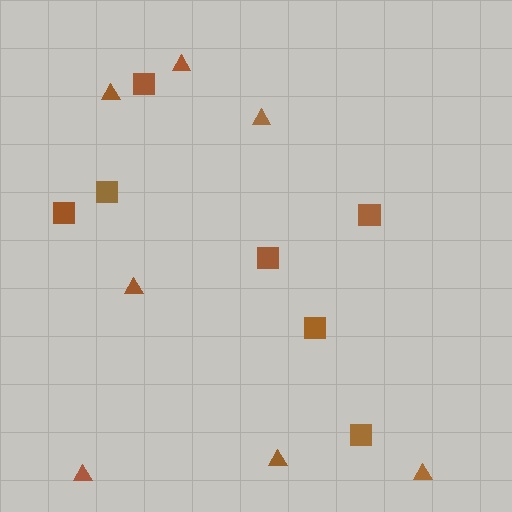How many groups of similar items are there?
There are 2 groups: one group of triangles (7) and one group of squares (7).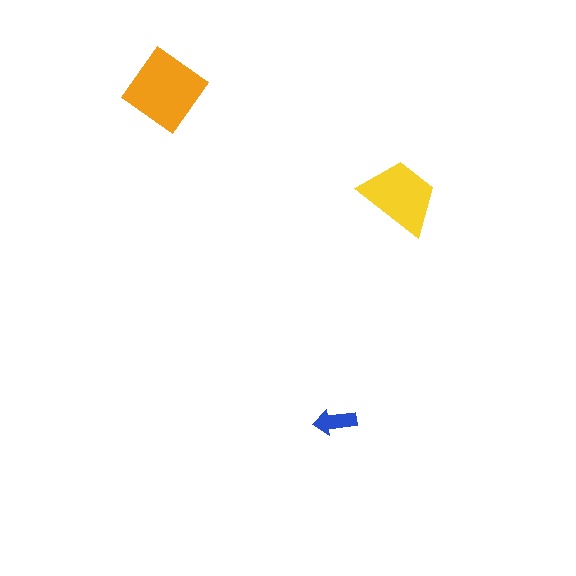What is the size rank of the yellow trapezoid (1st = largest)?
2nd.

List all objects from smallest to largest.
The blue arrow, the yellow trapezoid, the orange diamond.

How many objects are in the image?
There are 3 objects in the image.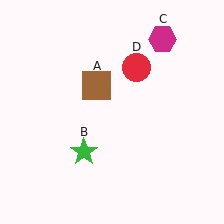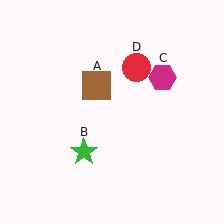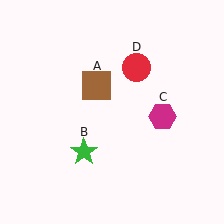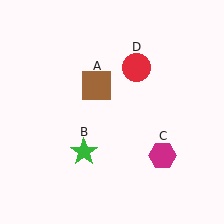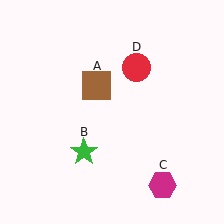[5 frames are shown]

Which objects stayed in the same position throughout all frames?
Brown square (object A) and green star (object B) and red circle (object D) remained stationary.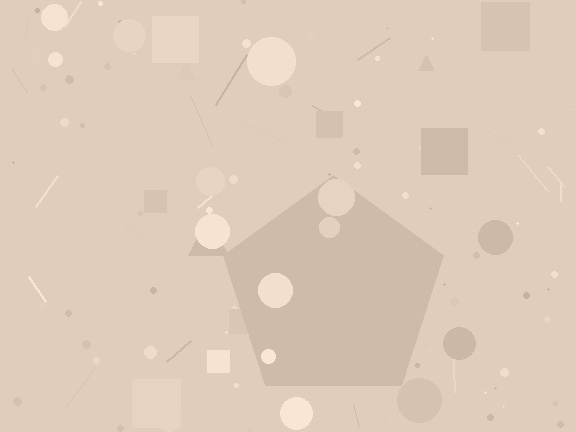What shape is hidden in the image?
A pentagon is hidden in the image.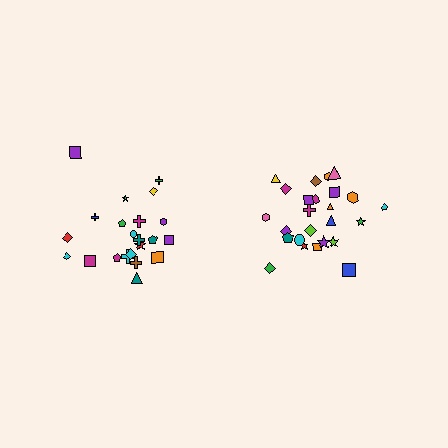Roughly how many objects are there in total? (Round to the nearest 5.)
Roughly 45 objects in total.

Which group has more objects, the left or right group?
The right group.